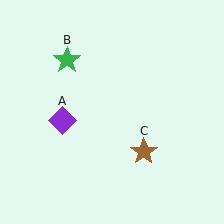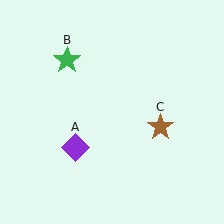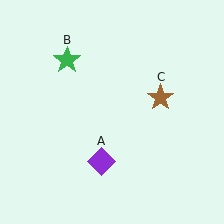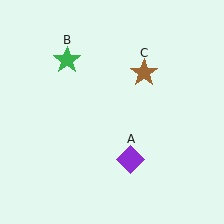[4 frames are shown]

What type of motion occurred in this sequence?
The purple diamond (object A), brown star (object C) rotated counterclockwise around the center of the scene.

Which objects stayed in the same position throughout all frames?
Green star (object B) remained stationary.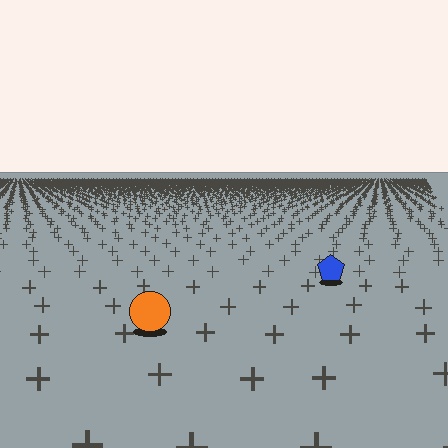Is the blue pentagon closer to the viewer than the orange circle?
No. The orange circle is closer — you can tell from the texture gradient: the ground texture is coarser near it.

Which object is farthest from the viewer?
The blue pentagon is farthest from the viewer. It appears smaller and the ground texture around it is denser.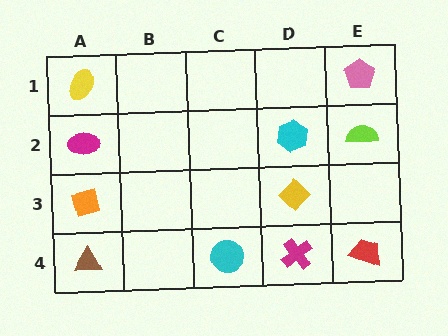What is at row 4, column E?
A red trapezoid.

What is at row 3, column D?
A yellow diamond.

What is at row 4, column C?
A cyan circle.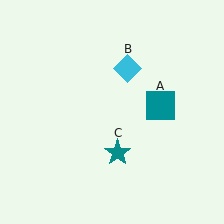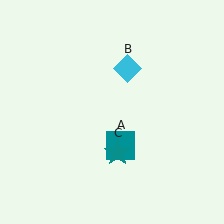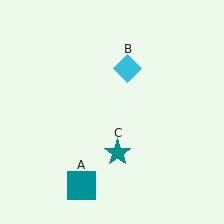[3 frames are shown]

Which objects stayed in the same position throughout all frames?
Cyan diamond (object B) and teal star (object C) remained stationary.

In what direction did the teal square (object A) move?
The teal square (object A) moved down and to the left.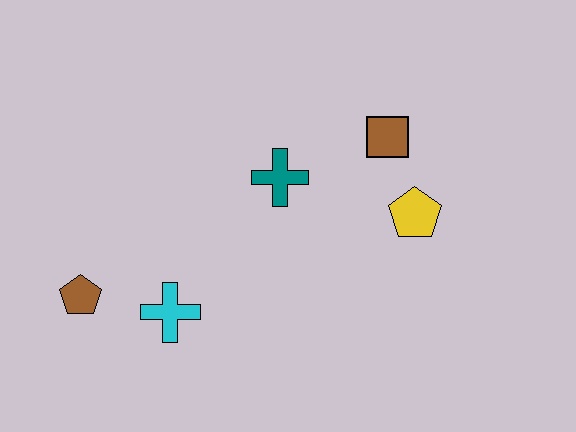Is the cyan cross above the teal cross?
No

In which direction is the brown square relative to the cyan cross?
The brown square is to the right of the cyan cross.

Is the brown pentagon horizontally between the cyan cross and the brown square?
No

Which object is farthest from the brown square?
The brown pentagon is farthest from the brown square.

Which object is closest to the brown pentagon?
The cyan cross is closest to the brown pentagon.